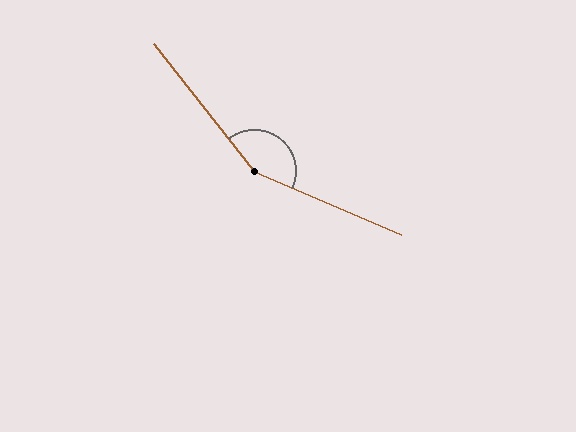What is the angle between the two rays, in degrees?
Approximately 152 degrees.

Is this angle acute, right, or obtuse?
It is obtuse.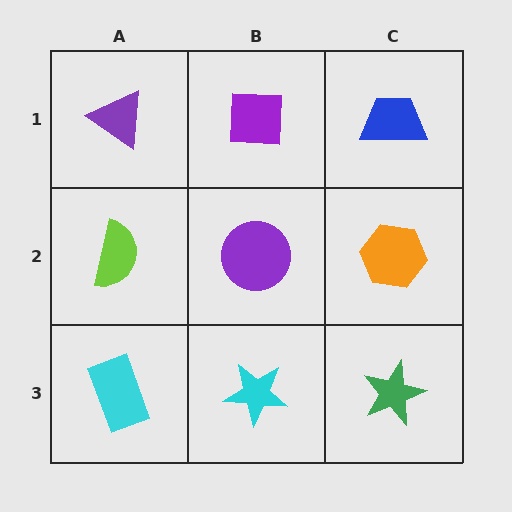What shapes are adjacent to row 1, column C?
An orange hexagon (row 2, column C), a purple square (row 1, column B).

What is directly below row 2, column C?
A green star.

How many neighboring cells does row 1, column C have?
2.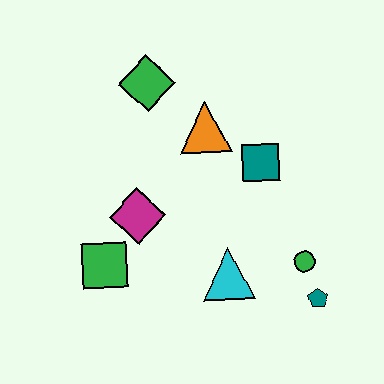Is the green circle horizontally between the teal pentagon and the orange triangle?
Yes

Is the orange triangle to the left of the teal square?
Yes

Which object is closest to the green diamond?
The orange triangle is closest to the green diamond.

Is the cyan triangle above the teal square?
No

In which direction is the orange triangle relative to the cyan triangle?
The orange triangle is above the cyan triangle.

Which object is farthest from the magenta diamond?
The teal pentagon is farthest from the magenta diamond.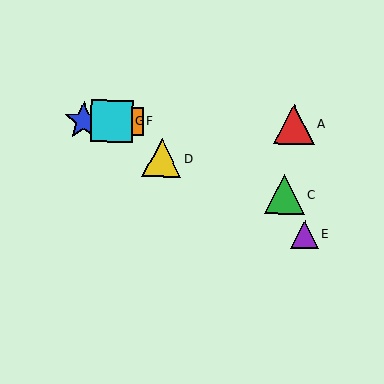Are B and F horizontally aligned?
Yes, both are at y≈121.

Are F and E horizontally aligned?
No, F is at y≈121 and E is at y≈234.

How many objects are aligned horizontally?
4 objects (A, B, F, G) are aligned horizontally.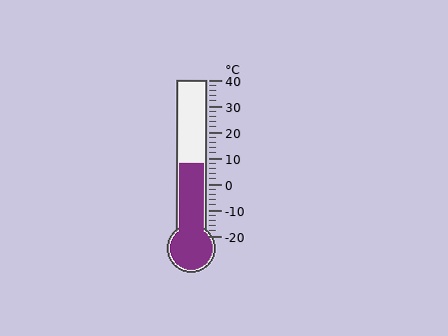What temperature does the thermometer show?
The thermometer shows approximately 8°C.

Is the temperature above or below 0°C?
The temperature is above 0°C.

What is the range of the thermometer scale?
The thermometer scale ranges from -20°C to 40°C.